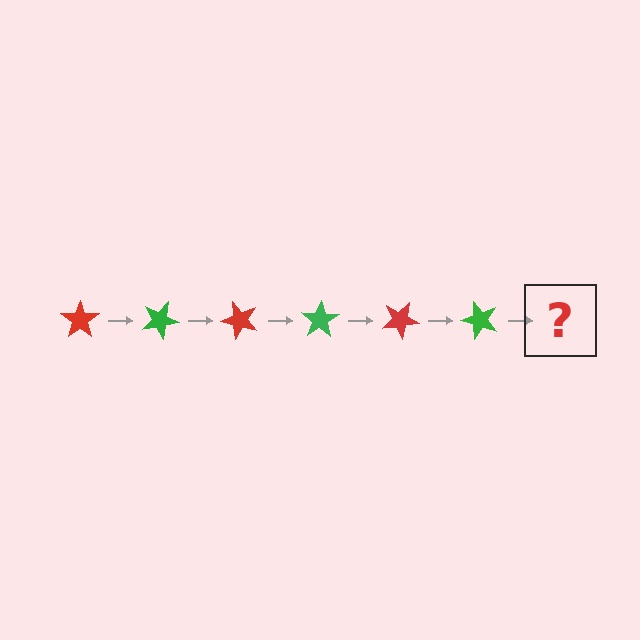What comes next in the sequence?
The next element should be a red star, rotated 150 degrees from the start.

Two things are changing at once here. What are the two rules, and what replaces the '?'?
The two rules are that it rotates 25 degrees each step and the color cycles through red and green. The '?' should be a red star, rotated 150 degrees from the start.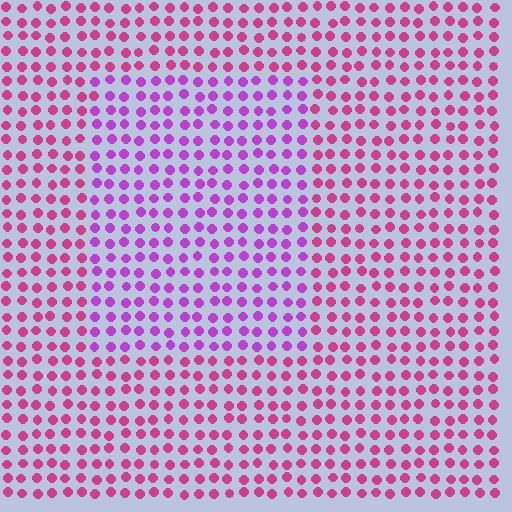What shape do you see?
I see a rectangle.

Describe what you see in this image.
The image is filled with small magenta elements in a uniform arrangement. A rectangle-shaped region is visible where the elements are tinted to a slightly different hue, forming a subtle color boundary.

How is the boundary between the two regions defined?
The boundary is defined purely by a slight shift in hue (about 35 degrees). Spacing, size, and orientation are identical on both sides.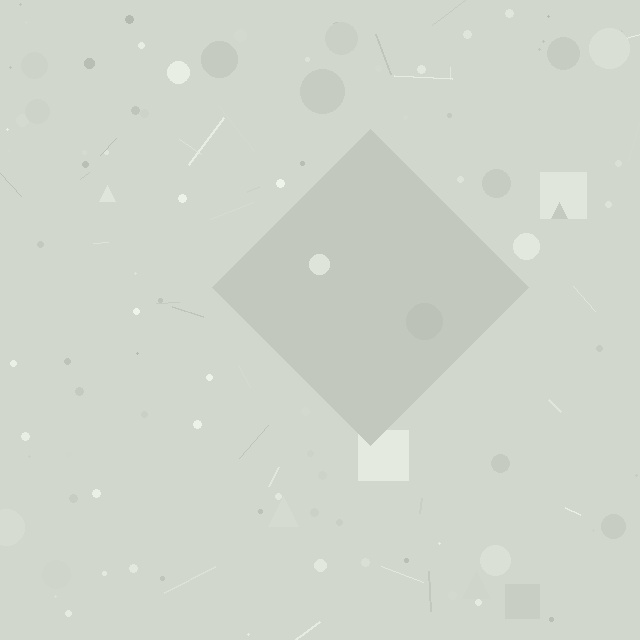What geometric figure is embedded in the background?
A diamond is embedded in the background.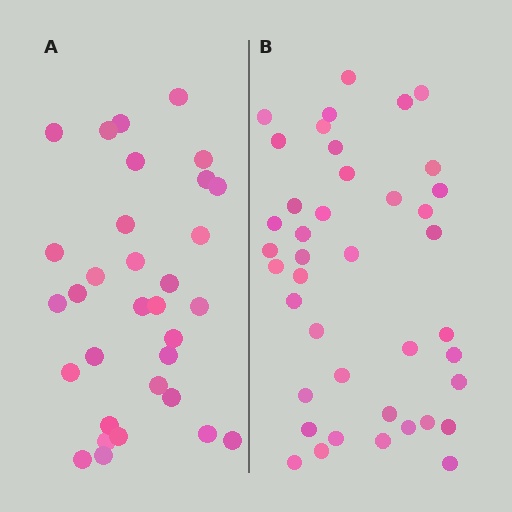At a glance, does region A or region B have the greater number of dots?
Region B (the right region) has more dots.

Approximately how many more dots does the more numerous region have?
Region B has roughly 8 or so more dots than region A.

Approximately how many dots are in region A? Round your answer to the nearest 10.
About 30 dots. (The exact count is 32, which rounds to 30.)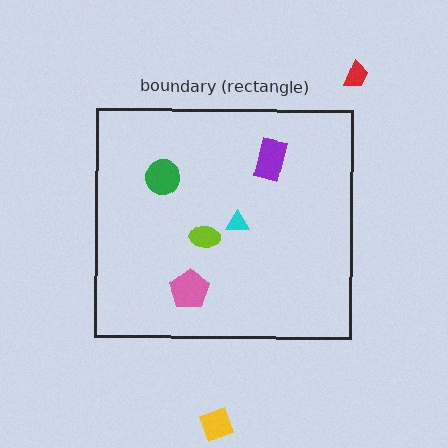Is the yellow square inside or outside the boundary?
Outside.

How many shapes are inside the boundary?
5 inside, 2 outside.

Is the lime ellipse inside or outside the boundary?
Inside.